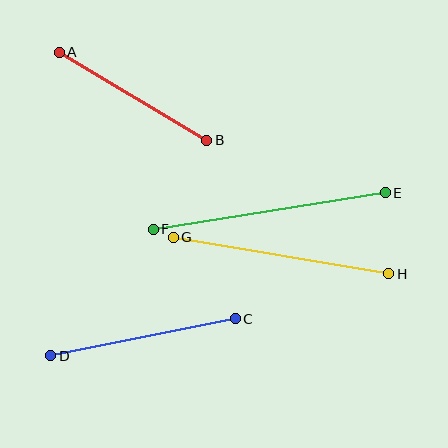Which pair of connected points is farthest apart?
Points E and F are farthest apart.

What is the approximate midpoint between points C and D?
The midpoint is at approximately (143, 337) pixels.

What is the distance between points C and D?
The distance is approximately 188 pixels.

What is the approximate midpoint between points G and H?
The midpoint is at approximately (281, 256) pixels.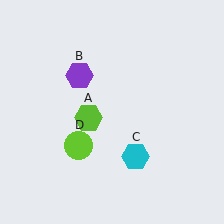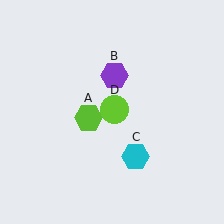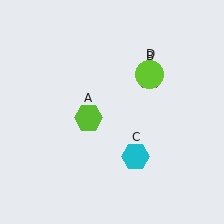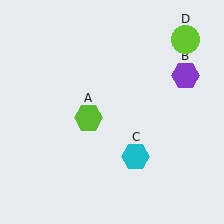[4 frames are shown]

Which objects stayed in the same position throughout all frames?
Lime hexagon (object A) and cyan hexagon (object C) remained stationary.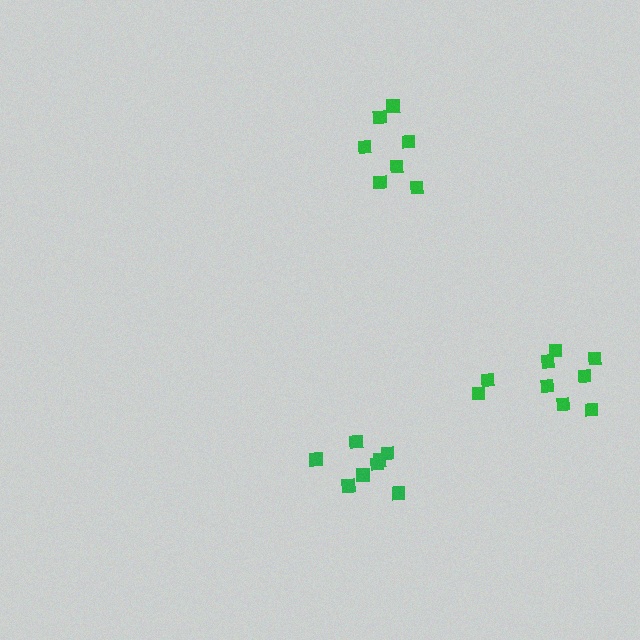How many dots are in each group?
Group 1: 7 dots, Group 2: 9 dots, Group 3: 8 dots (24 total).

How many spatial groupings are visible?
There are 3 spatial groupings.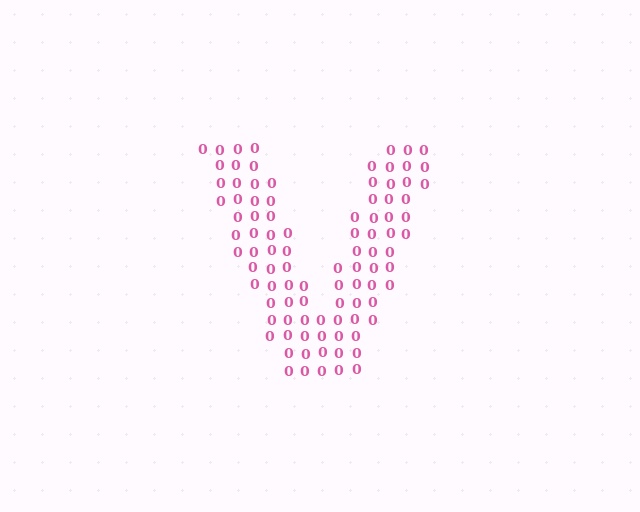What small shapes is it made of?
It is made of small digit 0's.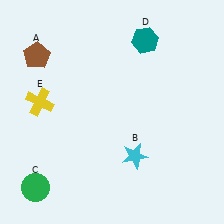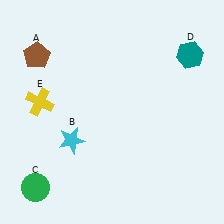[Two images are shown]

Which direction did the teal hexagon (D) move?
The teal hexagon (D) moved right.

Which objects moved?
The objects that moved are: the cyan star (B), the teal hexagon (D).